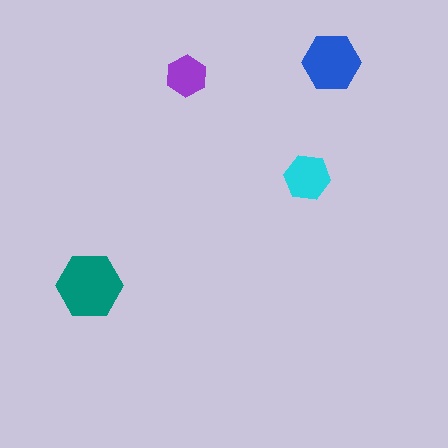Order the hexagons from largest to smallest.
the teal one, the blue one, the cyan one, the purple one.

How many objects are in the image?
There are 4 objects in the image.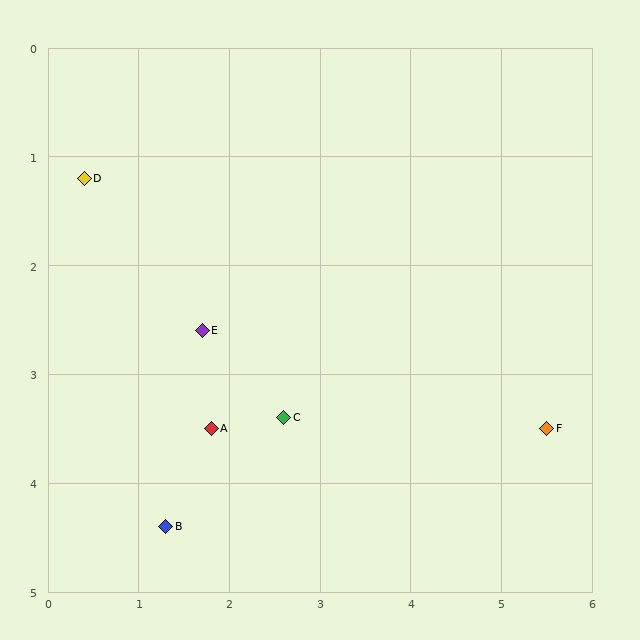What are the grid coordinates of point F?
Point F is at approximately (5.5, 3.5).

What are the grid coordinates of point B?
Point B is at approximately (1.3, 4.4).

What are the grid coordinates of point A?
Point A is at approximately (1.8, 3.5).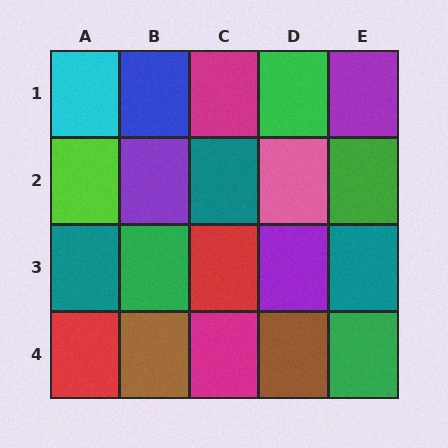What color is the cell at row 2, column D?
Pink.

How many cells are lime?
1 cell is lime.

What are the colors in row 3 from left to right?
Teal, green, red, purple, teal.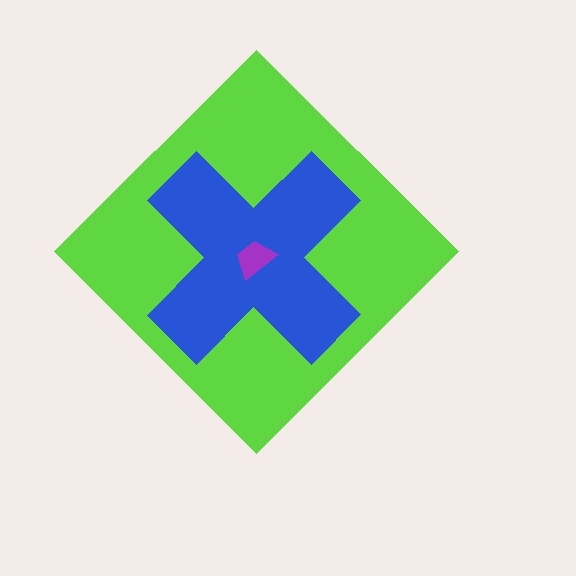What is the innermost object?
The purple trapezoid.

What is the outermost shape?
The lime diamond.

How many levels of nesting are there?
3.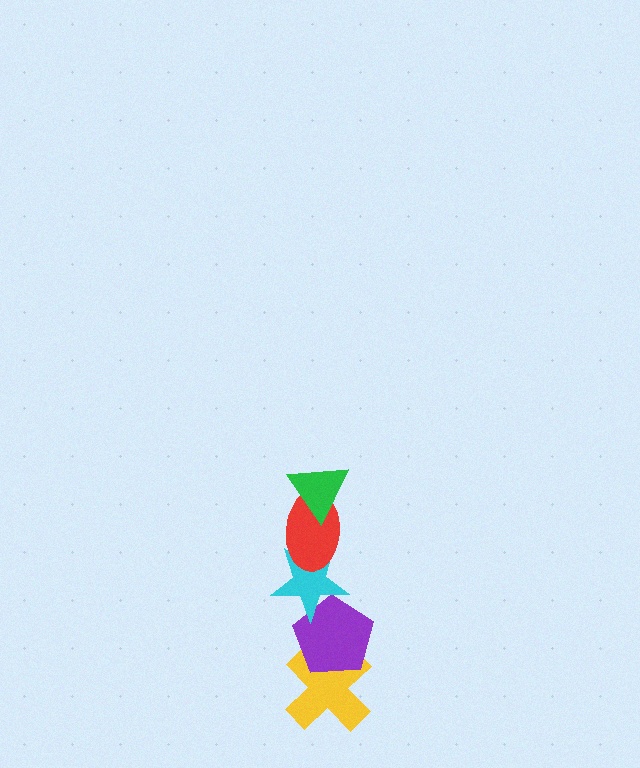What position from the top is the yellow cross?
The yellow cross is 5th from the top.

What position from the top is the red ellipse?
The red ellipse is 2nd from the top.